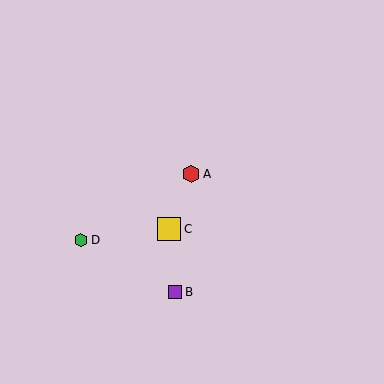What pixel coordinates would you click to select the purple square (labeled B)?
Click at (175, 292) to select the purple square B.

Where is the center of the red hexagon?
The center of the red hexagon is at (191, 174).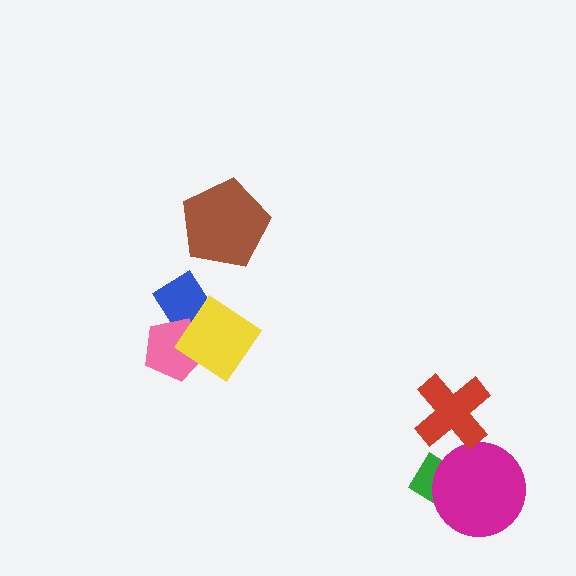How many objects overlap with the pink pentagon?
2 objects overlap with the pink pentagon.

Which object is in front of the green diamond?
The magenta circle is in front of the green diamond.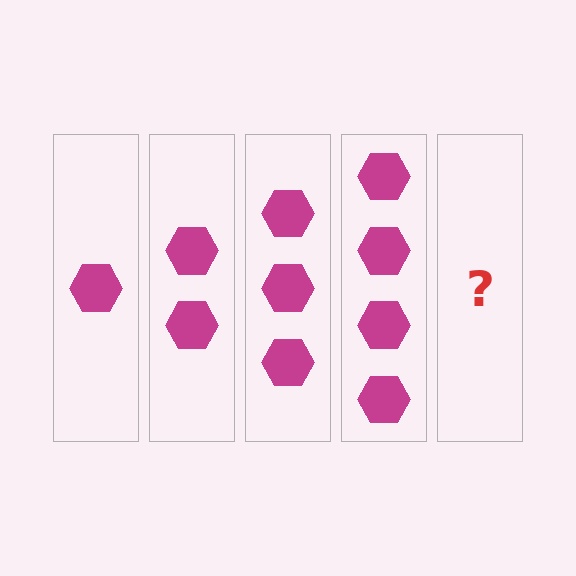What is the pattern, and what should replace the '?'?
The pattern is that each step adds one more hexagon. The '?' should be 5 hexagons.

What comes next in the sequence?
The next element should be 5 hexagons.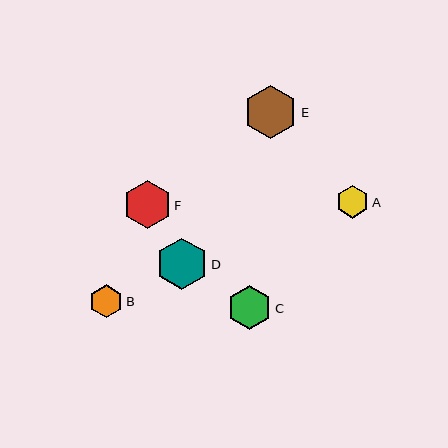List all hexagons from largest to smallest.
From largest to smallest: E, D, F, C, B, A.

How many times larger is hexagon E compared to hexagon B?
Hexagon E is approximately 1.6 times the size of hexagon B.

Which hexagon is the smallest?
Hexagon A is the smallest with a size of approximately 33 pixels.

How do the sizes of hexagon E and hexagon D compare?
Hexagon E and hexagon D are approximately the same size.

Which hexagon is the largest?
Hexagon E is the largest with a size of approximately 54 pixels.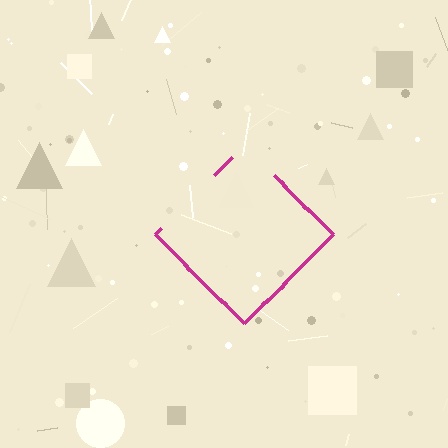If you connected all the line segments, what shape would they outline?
They would outline a diamond.